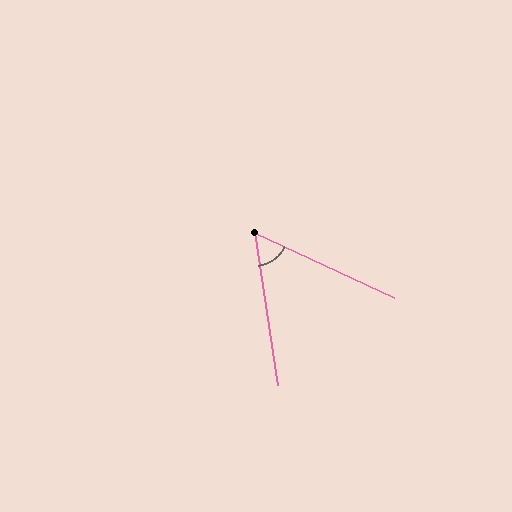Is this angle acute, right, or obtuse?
It is acute.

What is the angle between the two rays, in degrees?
Approximately 57 degrees.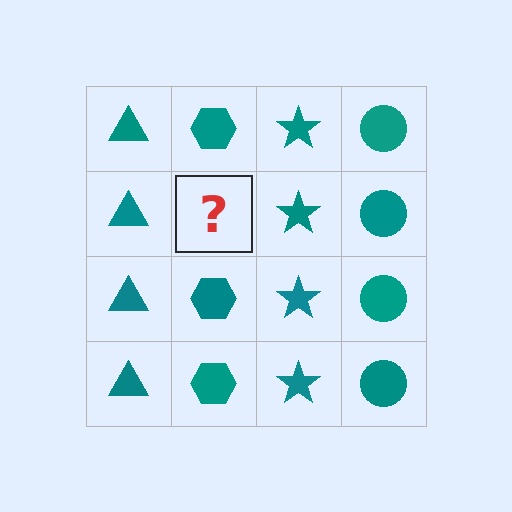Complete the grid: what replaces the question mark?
The question mark should be replaced with a teal hexagon.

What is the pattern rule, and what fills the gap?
The rule is that each column has a consistent shape. The gap should be filled with a teal hexagon.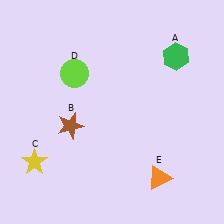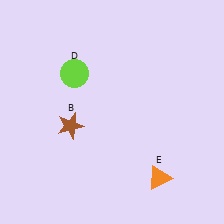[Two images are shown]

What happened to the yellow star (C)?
The yellow star (C) was removed in Image 2. It was in the bottom-left area of Image 1.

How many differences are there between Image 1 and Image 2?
There are 2 differences between the two images.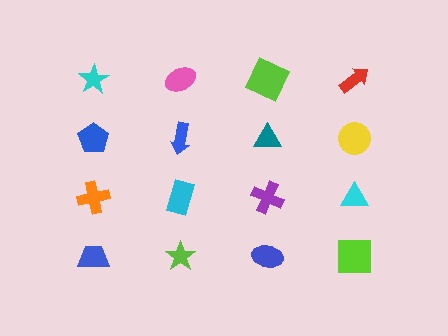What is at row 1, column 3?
A lime square.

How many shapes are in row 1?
4 shapes.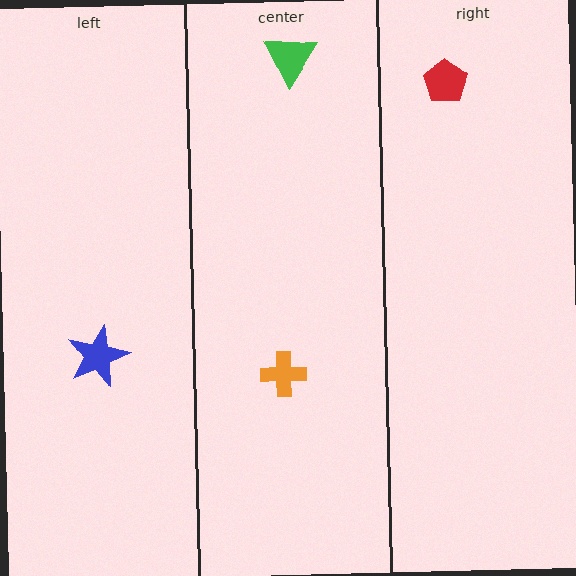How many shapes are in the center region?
2.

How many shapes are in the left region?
1.